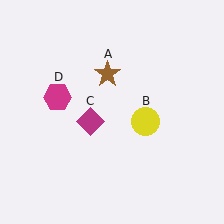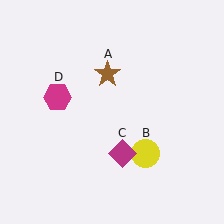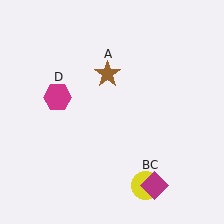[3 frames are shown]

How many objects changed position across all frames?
2 objects changed position: yellow circle (object B), magenta diamond (object C).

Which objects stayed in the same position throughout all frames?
Brown star (object A) and magenta hexagon (object D) remained stationary.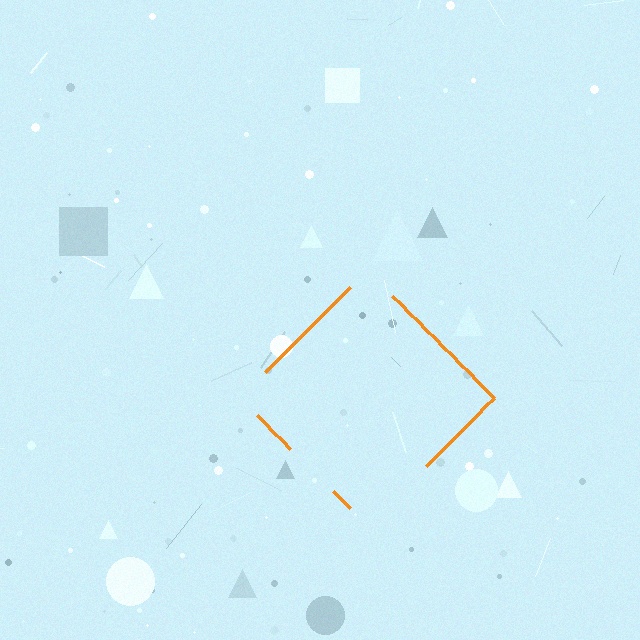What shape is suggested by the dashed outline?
The dashed outline suggests a diamond.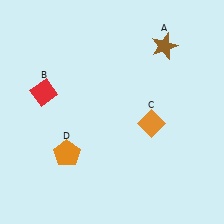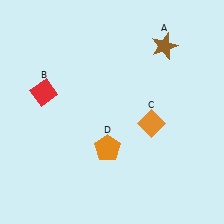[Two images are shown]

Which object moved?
The orange pentagon (D) moved right.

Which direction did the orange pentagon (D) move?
The orange pentagon (D) moved right.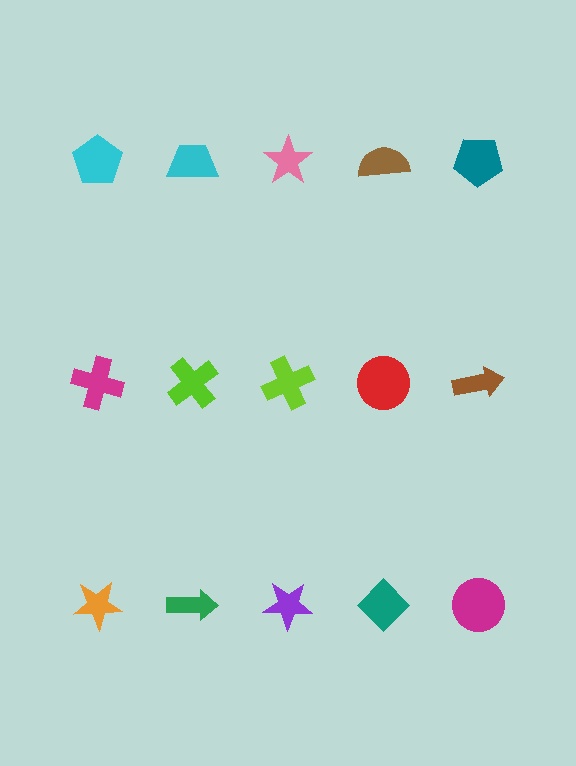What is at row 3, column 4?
A teal diamond.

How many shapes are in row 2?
5 shapes.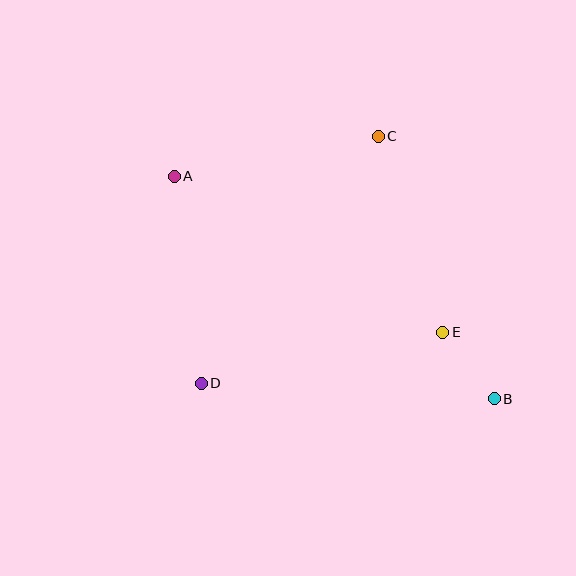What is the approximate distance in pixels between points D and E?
The distance between D and E is approximately 246 pixels.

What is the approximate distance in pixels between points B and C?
The distance between B and C is approximately 287 pixels.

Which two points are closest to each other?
Points B and E are closest to each other.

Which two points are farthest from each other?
Points A and B are farthest from each other.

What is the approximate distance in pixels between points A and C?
The distance between A and C is approximately 208 pixels.